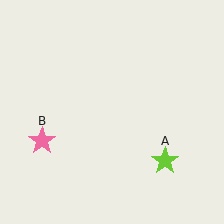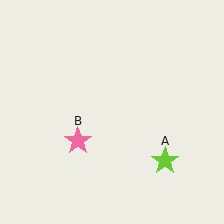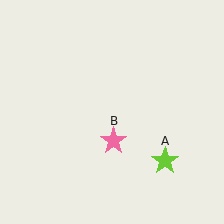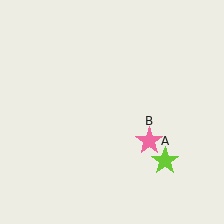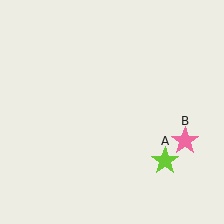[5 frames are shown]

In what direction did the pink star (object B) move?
The pink star (object B) moved right.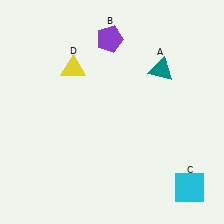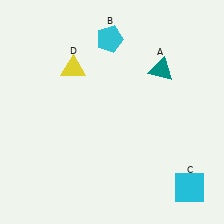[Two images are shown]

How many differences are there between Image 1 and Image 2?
There is 1 difference between the two images.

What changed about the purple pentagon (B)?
In Image 1, B is purple. In Image 2, it changed to cyan.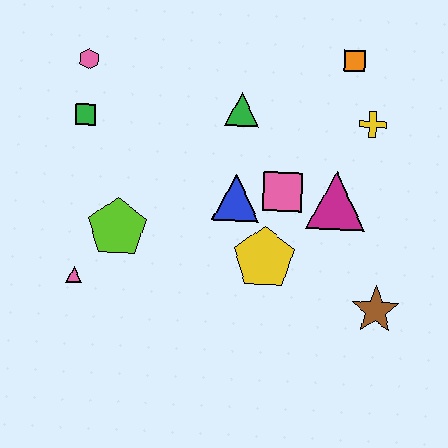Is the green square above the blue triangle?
Yes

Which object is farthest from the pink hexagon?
The brown star is farthest from the pink hexagon.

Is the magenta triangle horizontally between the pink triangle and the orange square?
Yes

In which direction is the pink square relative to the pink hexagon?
The pink square is to the right of the pink hexagon.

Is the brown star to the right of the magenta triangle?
Yes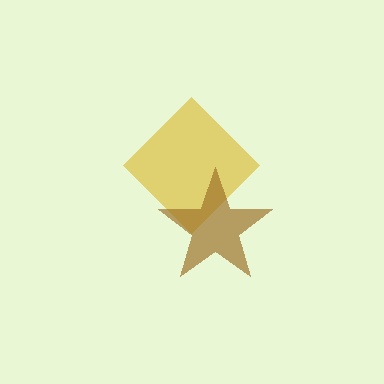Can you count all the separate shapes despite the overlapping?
Yes, there are 2 separate shapes.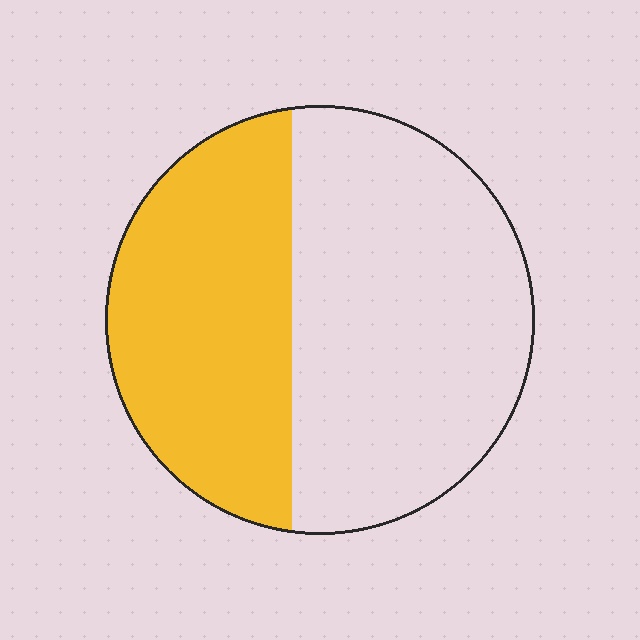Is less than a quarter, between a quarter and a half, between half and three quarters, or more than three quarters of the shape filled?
Between a quarter and a half.